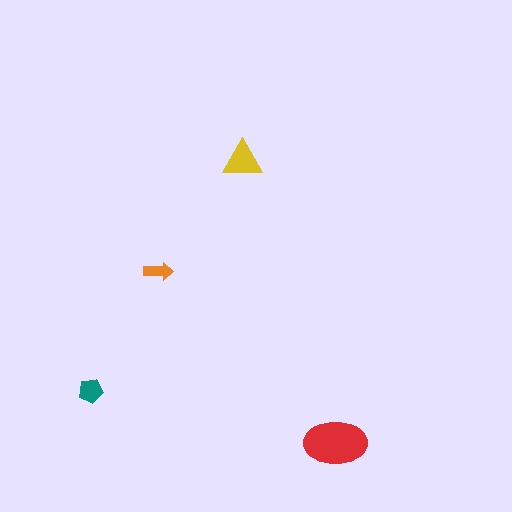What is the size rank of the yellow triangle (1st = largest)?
2nd.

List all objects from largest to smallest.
The red ellipse, the yellow triangle, the teal pentagon, the orange arrow.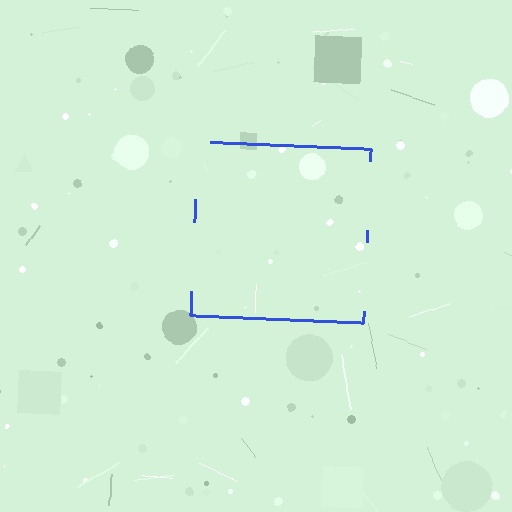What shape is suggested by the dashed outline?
The dashed outline suggests a square.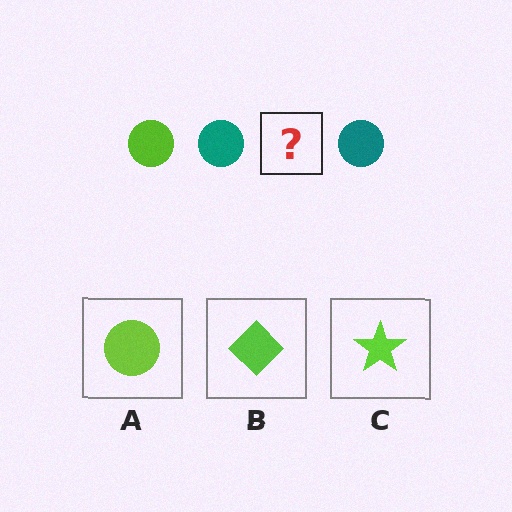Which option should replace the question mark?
Option A.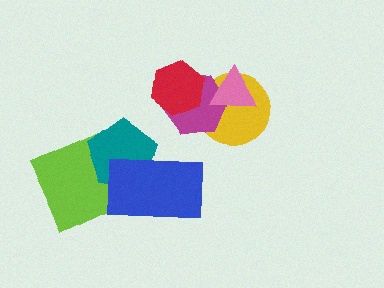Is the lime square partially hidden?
Yes, it is partially covered by another shape.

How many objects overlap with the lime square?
2 objects overlap with the lime square.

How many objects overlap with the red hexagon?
1 object overlaps with the red hexagon.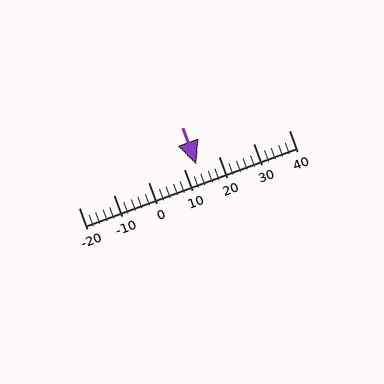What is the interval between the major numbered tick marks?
The major tick marks are spaced 10 units apart.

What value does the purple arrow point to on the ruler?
The purple arrow points to approximately 14.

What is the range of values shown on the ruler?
The ruler shows values from -20 to 40.